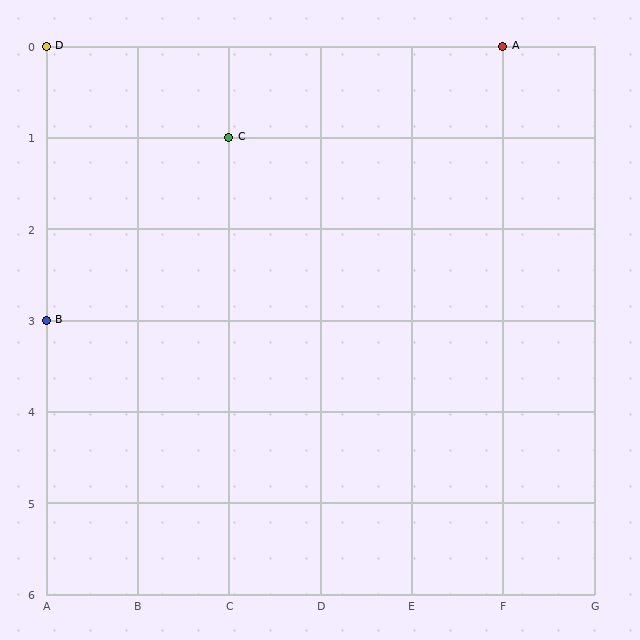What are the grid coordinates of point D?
Point D is at grid coordinates (A, 0).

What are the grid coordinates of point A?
Point A is at grid coordinates (F, 0).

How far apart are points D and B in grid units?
Points D and B are 3 rows apart.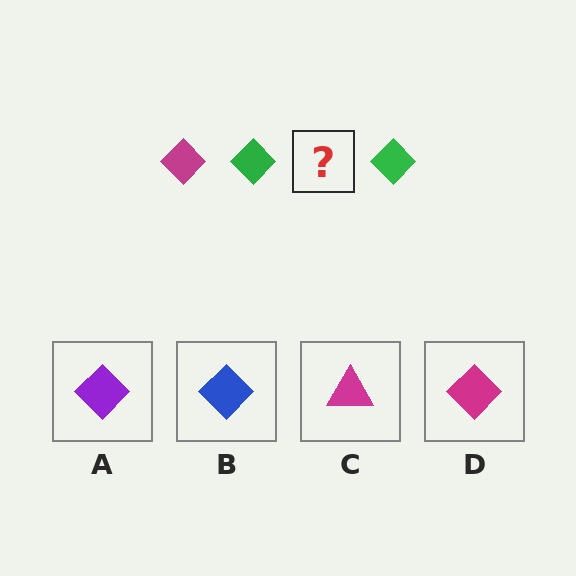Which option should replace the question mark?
Option D.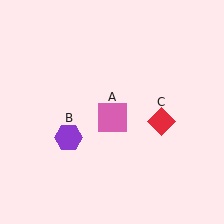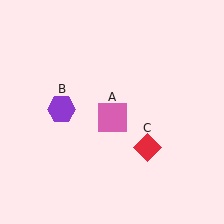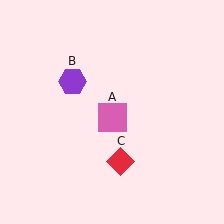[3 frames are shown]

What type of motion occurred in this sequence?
The purple hexagon (object B), red diamond (object C) rotated clockwise around the center of the scene.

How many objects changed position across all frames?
2 objects changed position: purple hexagon (object B), red diamond (object C).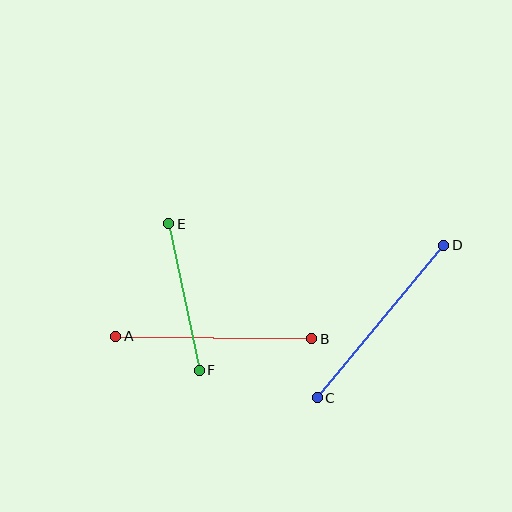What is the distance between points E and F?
The distance is approximately 149 pixels.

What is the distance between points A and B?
The distance is approximately 196 pixels.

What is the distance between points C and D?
The distance is approximately 198 pixels.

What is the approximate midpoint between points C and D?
The midpoint is at approximately (381, 322) pixels.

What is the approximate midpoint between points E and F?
The midpoint is at approximately (184, 297) pixels.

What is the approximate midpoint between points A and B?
The midpoint is at approximately (214, 338) pixels.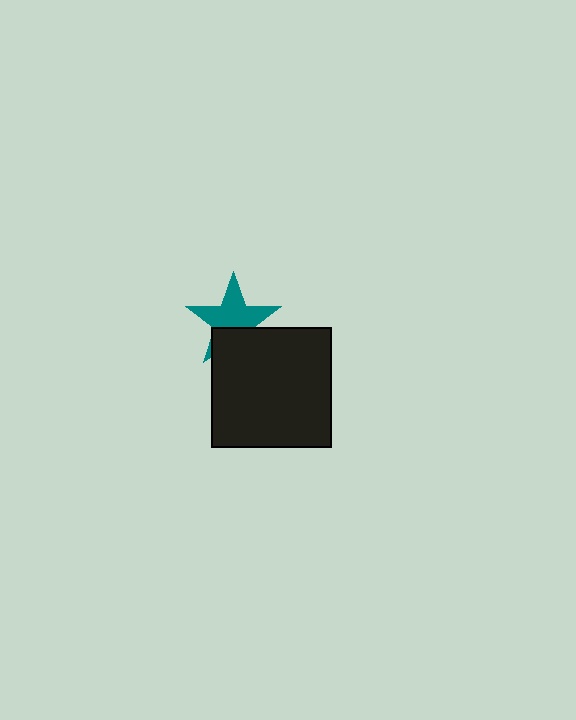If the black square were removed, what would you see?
You would see the complete teal star.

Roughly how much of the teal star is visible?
Most of it is visible (roughly 66%).